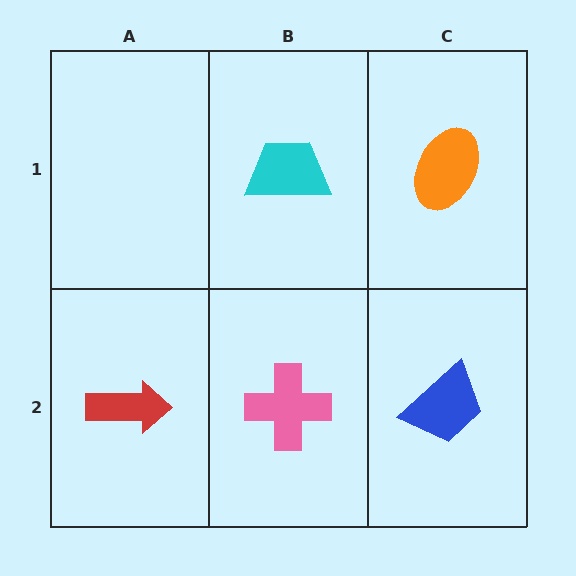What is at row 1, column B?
A cyan trapezoid.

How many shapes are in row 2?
3 shapes.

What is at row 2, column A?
A red arrow.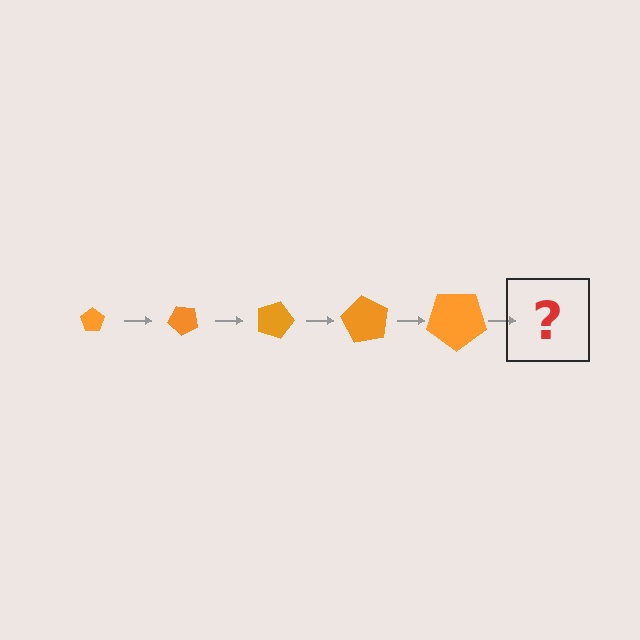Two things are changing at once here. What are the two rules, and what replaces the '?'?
The two rules are that the pentagon grows larger each step and it rotates 45 degrees each step. The '?' should be a pentagon, larger than the previous one and rotated 225 degrees from the start.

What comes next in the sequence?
The next element should be a pentagon, larger than the previous one and rotated 225 degrees from the start.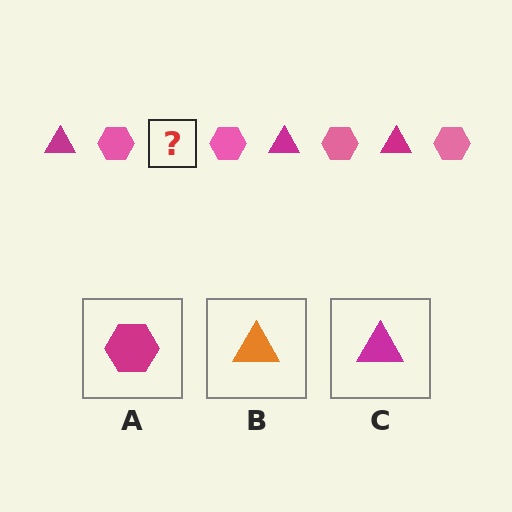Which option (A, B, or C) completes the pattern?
C.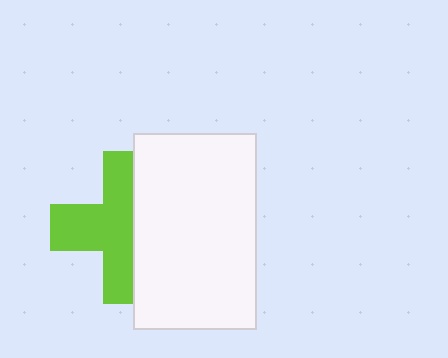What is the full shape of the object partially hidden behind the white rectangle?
The partially hidden object is a lime cross.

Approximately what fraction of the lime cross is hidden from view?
Roughly 41% of the lime cross is hidden behind the white rectangle.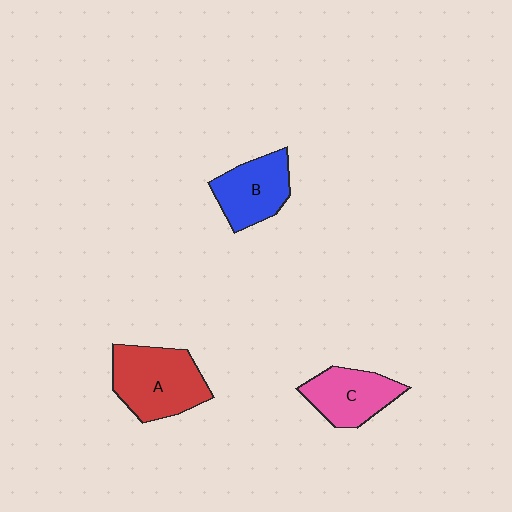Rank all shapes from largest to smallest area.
From largest to smallest: A (red), B (blue), C (pink).